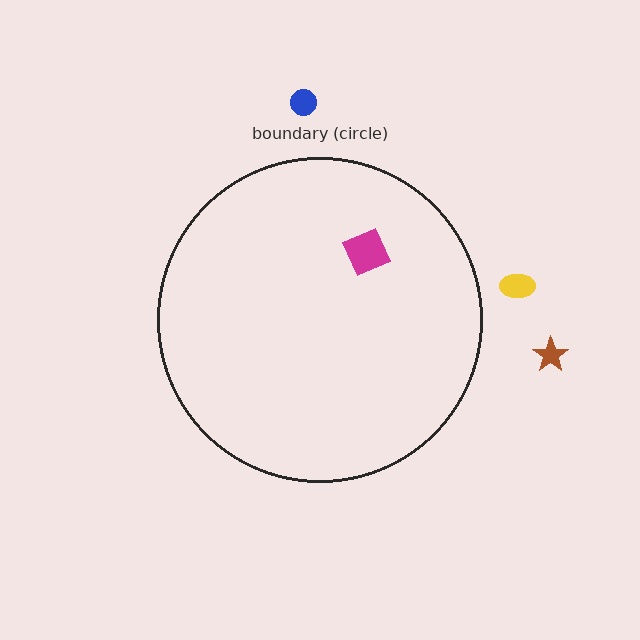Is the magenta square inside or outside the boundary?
Inside.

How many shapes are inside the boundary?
1 inside, 3 outside.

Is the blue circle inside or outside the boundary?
Outside.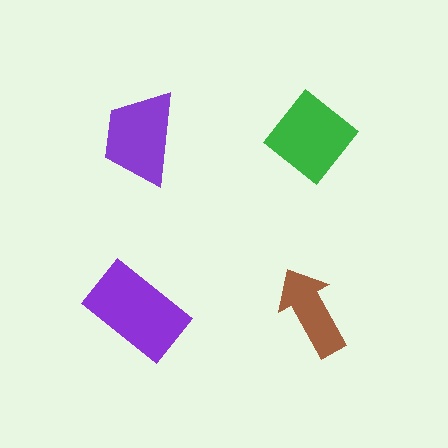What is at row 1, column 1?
A purple trapezoid.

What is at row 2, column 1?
A purple rectangle.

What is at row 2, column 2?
A brown arrow.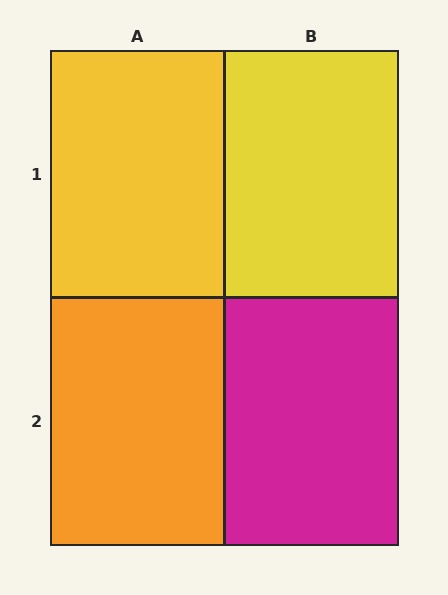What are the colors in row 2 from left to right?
Orange, magenta.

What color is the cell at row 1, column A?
Yellow.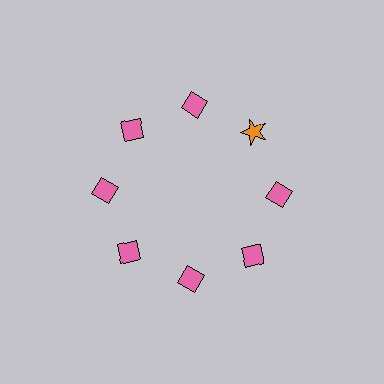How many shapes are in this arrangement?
There are 8 shapes arranged in a ring pattern.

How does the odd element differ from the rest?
It differs in both color (orange instead of pink) and shape (star instead of diamond).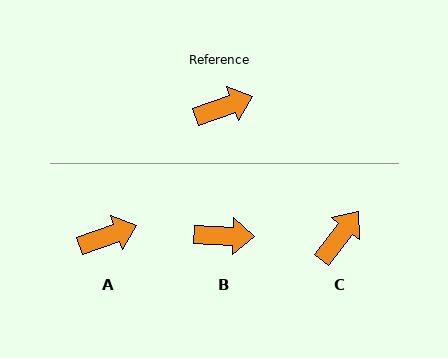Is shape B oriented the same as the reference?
No, it is off by about 22 degrees.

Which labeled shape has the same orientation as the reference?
A.